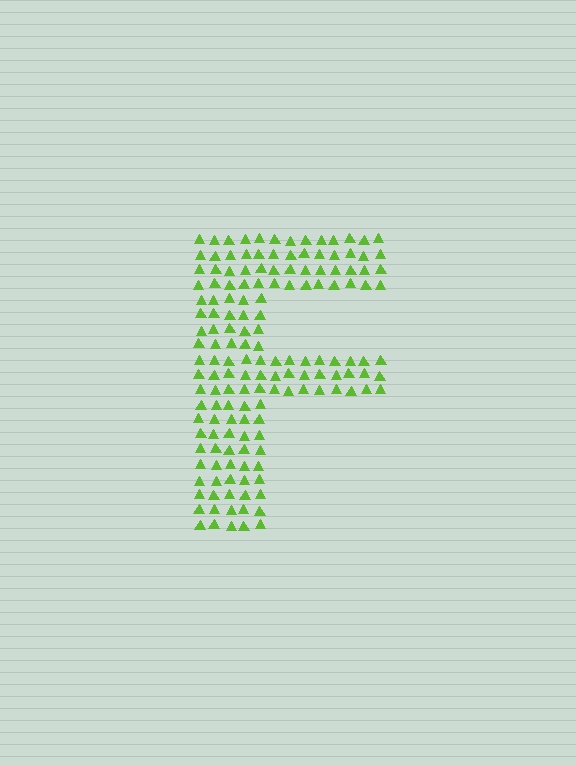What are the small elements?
The small elements are triangles.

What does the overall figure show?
The overall figure shows the letter F.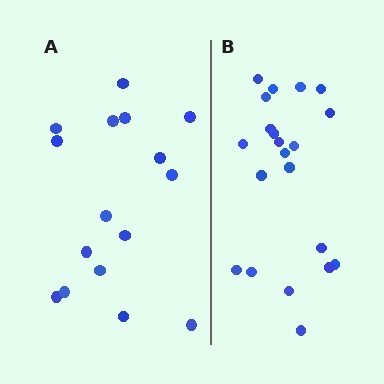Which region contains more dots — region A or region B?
Region B (the right region) has more dots.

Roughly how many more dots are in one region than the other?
Region B has about 5 more dots than region A.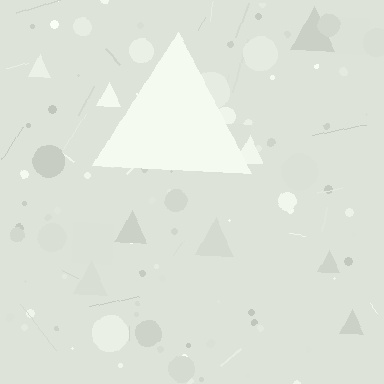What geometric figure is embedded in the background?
A triangle is embedded in the background.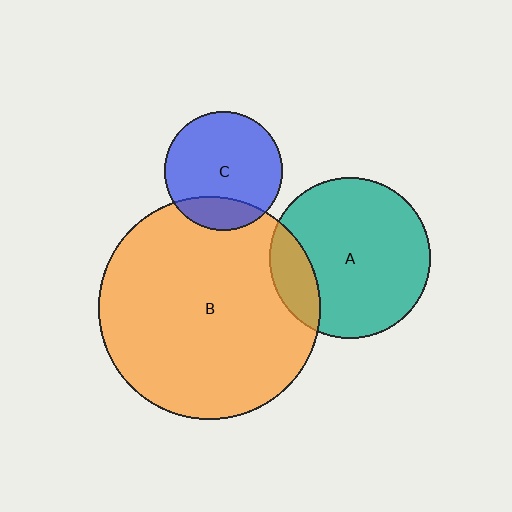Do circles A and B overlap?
Yes.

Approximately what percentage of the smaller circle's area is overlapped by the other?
Approximately 15%.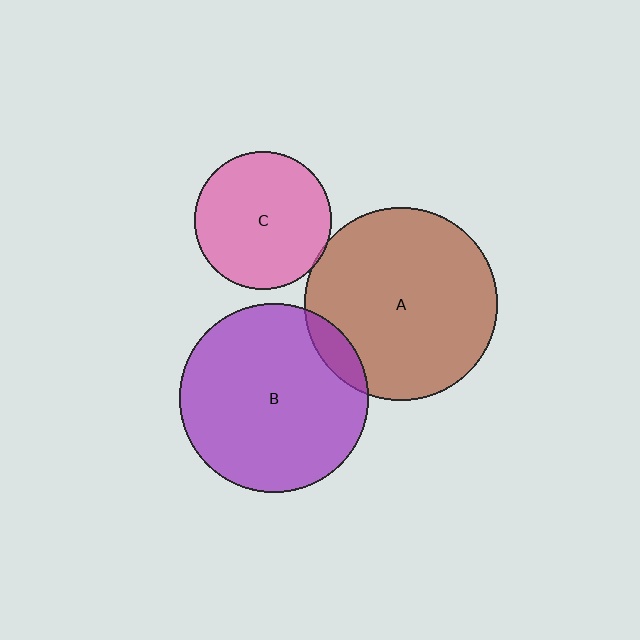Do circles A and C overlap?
Yes.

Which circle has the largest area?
Circle A (brown).